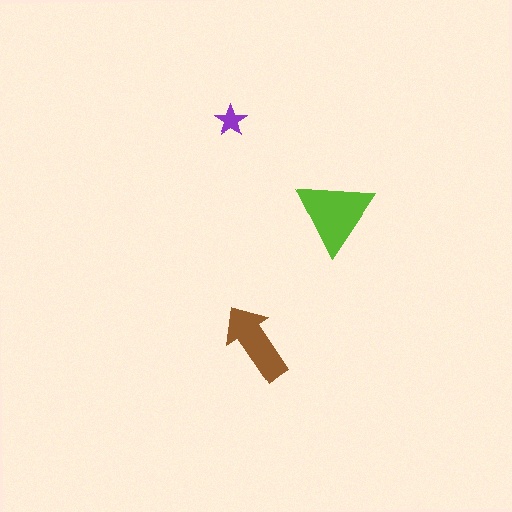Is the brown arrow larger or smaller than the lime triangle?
Smaller.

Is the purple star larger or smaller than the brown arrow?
Smaller.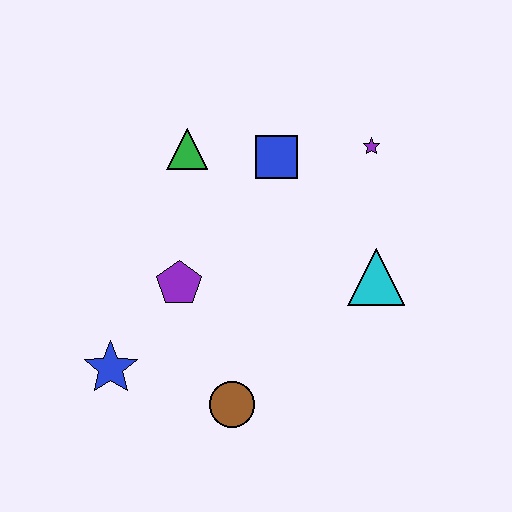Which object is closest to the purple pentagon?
The blue star is closest to the purple pentagon.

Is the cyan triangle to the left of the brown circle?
No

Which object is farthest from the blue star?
The purple star is farthest from the blue star.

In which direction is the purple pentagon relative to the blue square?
The purple pentagon is below the blue square.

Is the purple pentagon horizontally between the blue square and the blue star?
Yes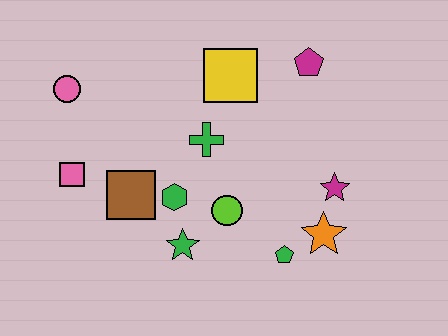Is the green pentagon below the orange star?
Yes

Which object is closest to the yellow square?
The green cross is closest to the yellow square.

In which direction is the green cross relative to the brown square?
The green cross is to the right of the brown square.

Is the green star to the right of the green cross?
No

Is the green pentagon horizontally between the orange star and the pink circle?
Yes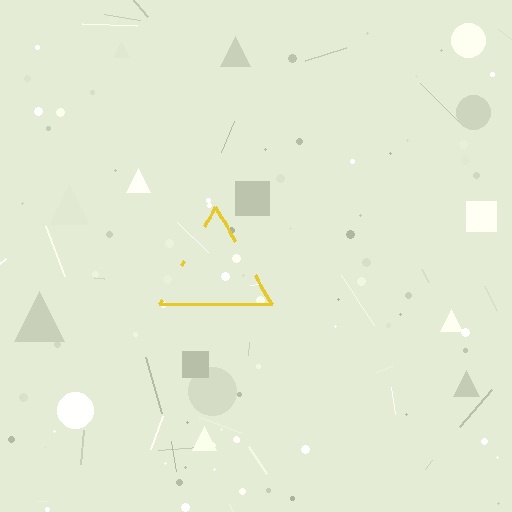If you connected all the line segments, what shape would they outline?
They would outline a triangle.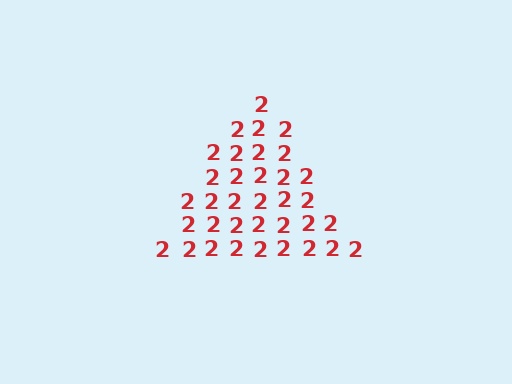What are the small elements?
The small elements are digit 2's.